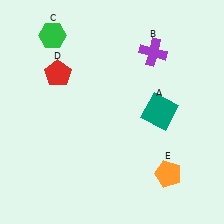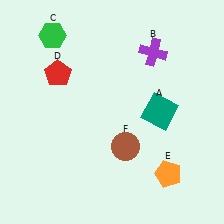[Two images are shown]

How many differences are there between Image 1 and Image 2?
There is 1 difference between the two images.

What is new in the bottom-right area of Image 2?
A brown circle (F) was added in the bottom-right area of Image 2.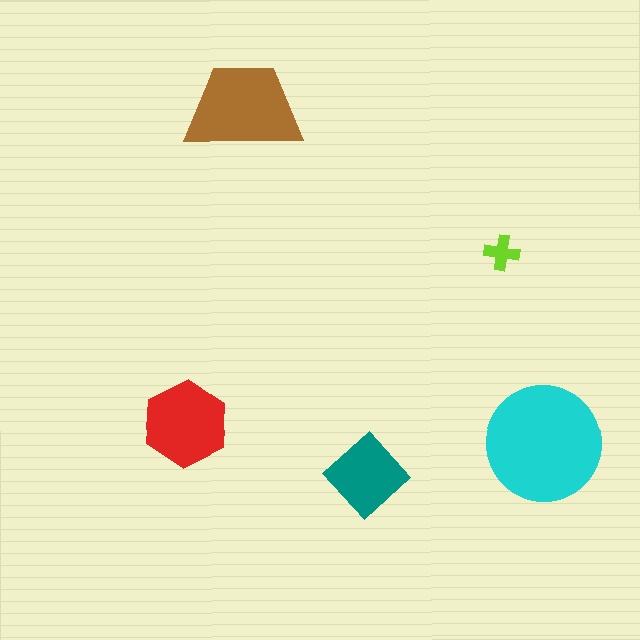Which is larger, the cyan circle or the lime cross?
The cyan circle.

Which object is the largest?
The cyan circle.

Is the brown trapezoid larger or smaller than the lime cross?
Larger.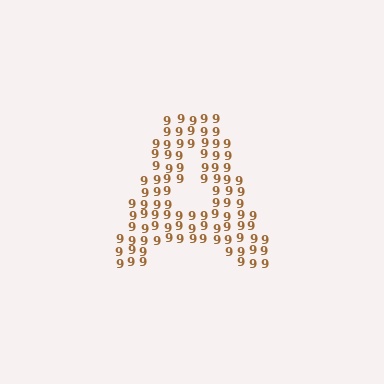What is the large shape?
The large shape is the letter A.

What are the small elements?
The small elements are digit 9's.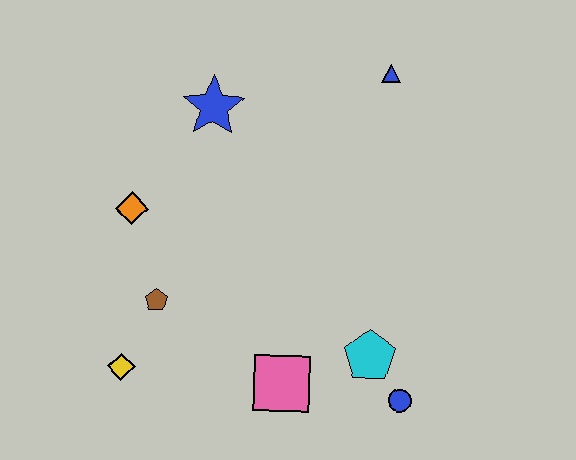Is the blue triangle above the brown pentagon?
Yes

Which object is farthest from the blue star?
The blue circle is farthest from the blue star.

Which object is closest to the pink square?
The cyan pentagon is closest to the pink square.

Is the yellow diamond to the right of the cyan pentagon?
No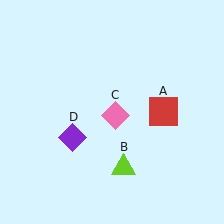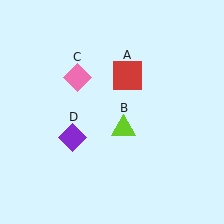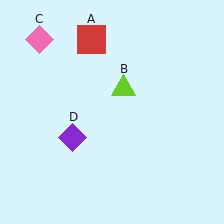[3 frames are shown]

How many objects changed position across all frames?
3 objects changed position: red square (object A), lime triangle (object B), pink diamond (object C).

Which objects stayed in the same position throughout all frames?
Purple diamond (object D) remained stationary.